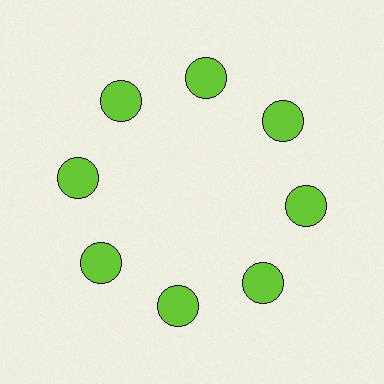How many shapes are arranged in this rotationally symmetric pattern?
There are 8 shapes, arranged in 8 groups of 1.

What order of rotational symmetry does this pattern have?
This pattern has 8-fold rotational symmetry.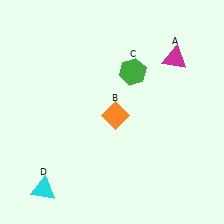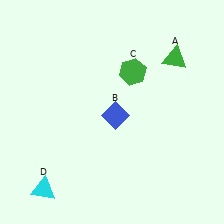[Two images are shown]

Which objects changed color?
A changed from magenta to green. B changed from orange to blue.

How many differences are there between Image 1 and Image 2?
There are 2 differences between the two images.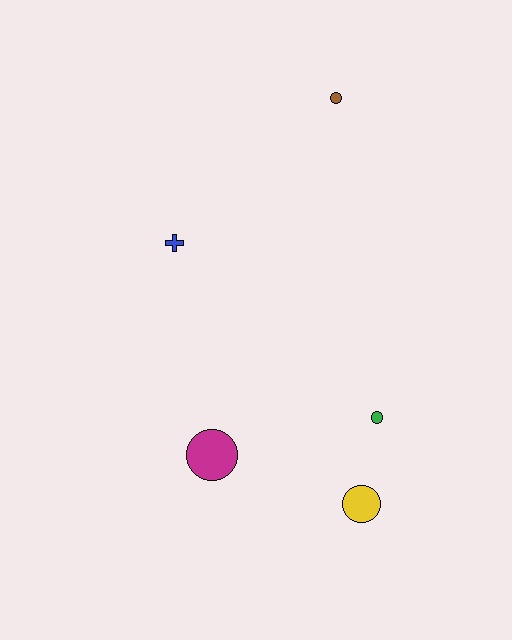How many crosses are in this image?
There is 1 cross.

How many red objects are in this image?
There are no red objects.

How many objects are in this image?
There are 5 objects.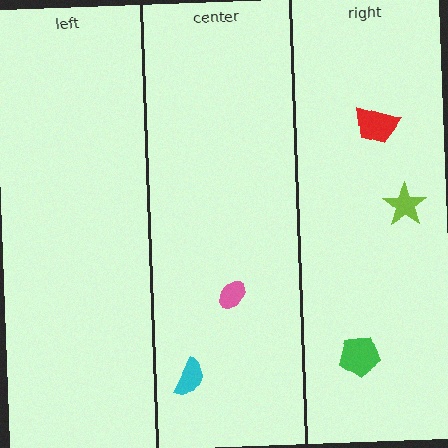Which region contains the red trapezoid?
The right region.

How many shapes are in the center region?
2.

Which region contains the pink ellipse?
The center region.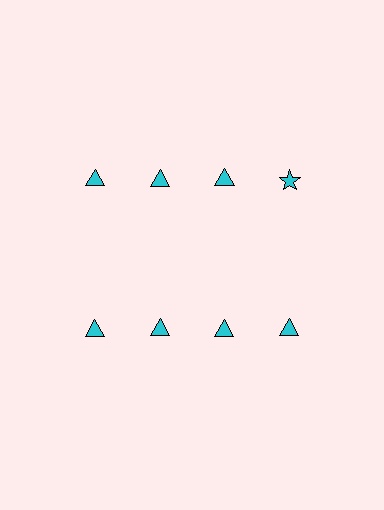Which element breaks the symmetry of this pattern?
The cyan star in the top row, second from right column breaks the symmetry. All other shapes are cyan triangles.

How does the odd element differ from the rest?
It has a different shape: star instead of triangle.